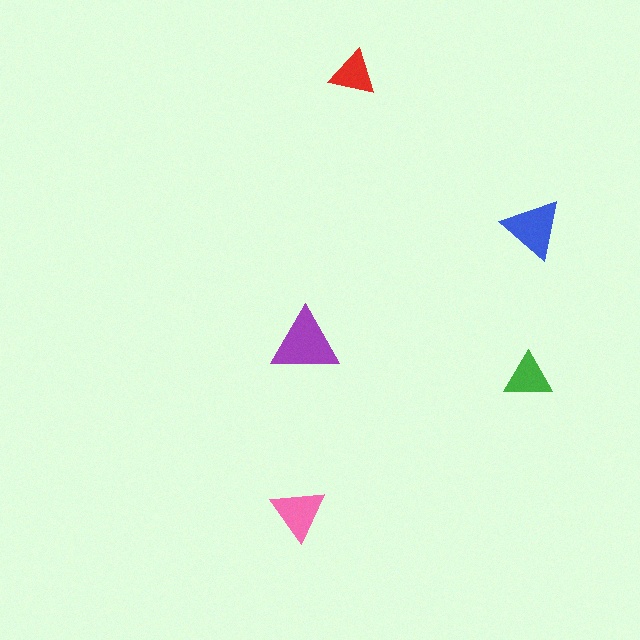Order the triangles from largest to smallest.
the purple one, the blue one, the pink one, the green one, the red one.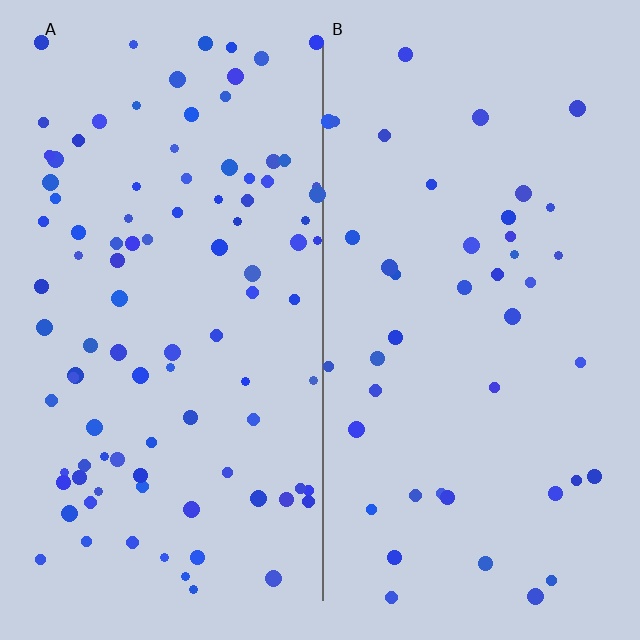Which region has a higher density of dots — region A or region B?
A (the left).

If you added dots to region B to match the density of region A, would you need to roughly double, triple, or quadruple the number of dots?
Approximately double.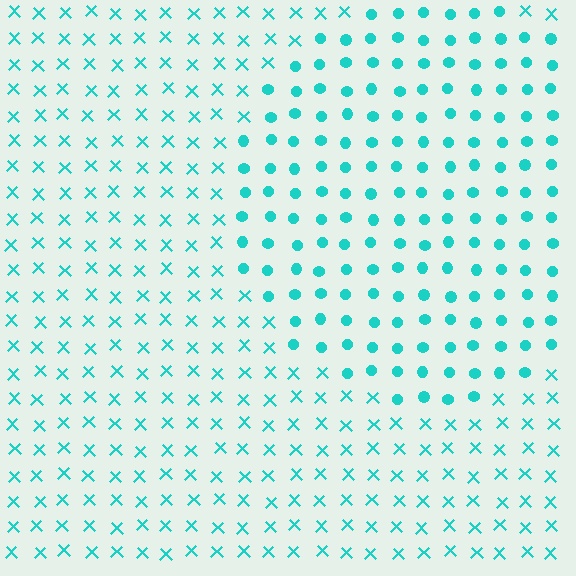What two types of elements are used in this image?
The image uses circles inside the circle region and X marks outside it.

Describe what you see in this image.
The image is filled with small cyan elements arranged in a uniform grid. A circle-shaped region contains circles, while the surrounding area contains X marks. The boundary is defined purely by the change in element shape.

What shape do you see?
I see a circle.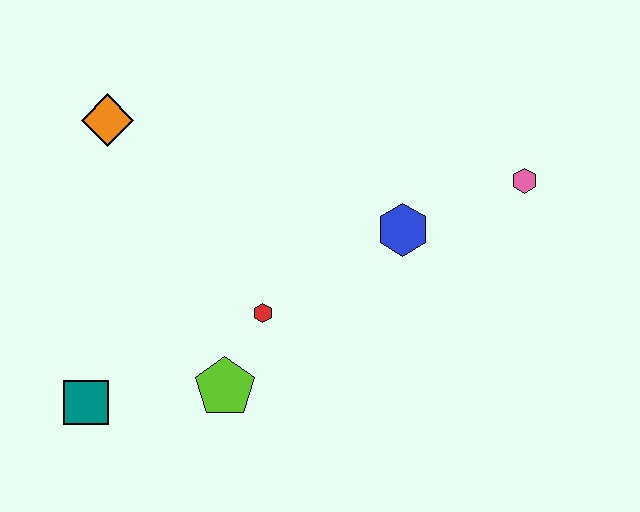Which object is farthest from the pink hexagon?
The teal square is farthest from the pink hexagon.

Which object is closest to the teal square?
The lime pentagon is closest to the teal square.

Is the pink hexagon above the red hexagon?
Yes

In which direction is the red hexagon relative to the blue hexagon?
The red hexagon is to the left of the blue hexagon.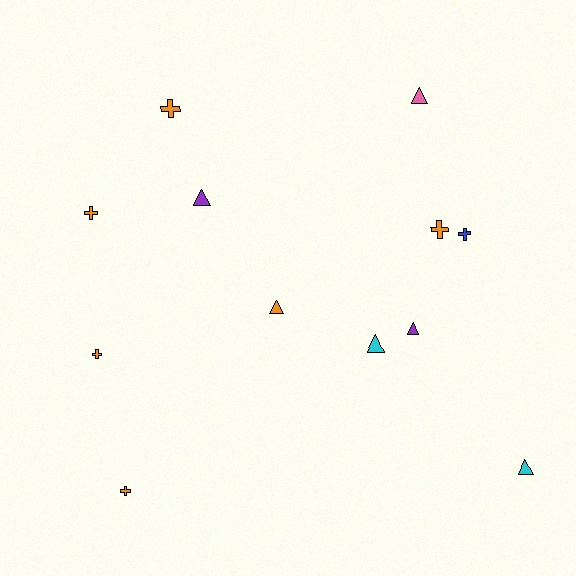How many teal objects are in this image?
There are no teal objects.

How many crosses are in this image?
There are 6 crosses.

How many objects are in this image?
There are 12 objects.